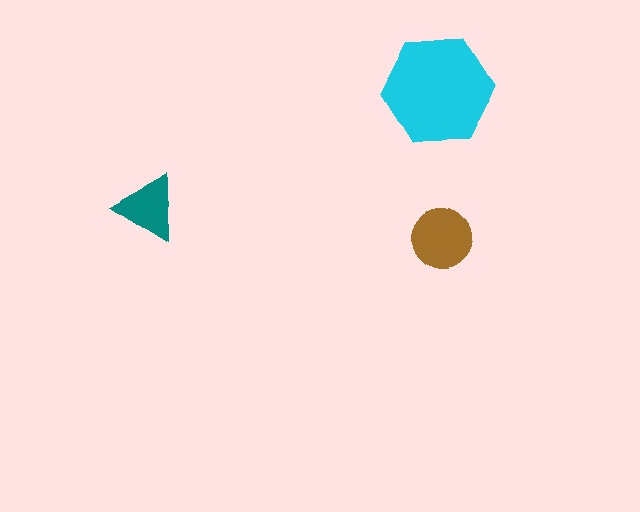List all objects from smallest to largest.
The teal triangle, the brown circle, the cyan hexagon.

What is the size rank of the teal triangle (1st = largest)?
3rd.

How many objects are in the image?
There are 3 objects in the image.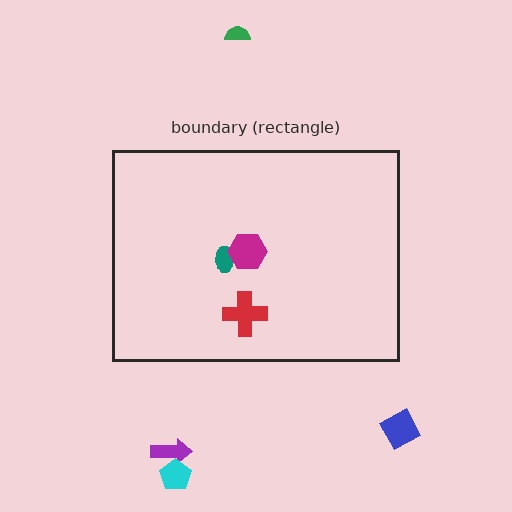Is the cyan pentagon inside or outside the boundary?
Outside.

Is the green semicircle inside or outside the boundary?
Outside.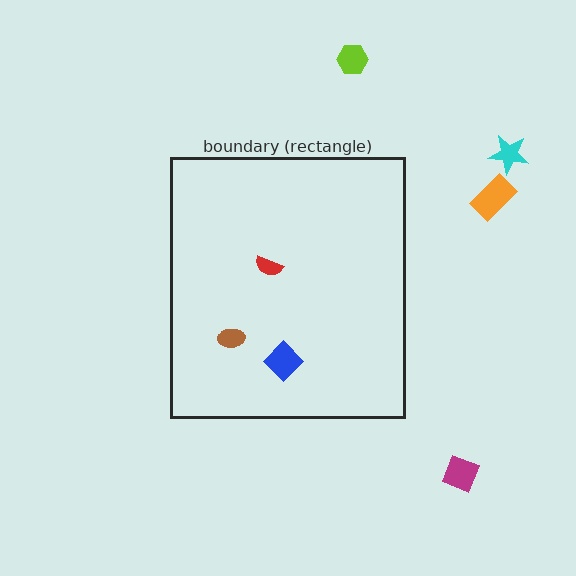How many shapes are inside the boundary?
3 inside, 4 outside.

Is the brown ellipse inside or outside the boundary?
Inside.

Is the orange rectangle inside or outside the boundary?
Outside.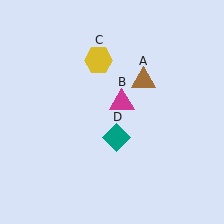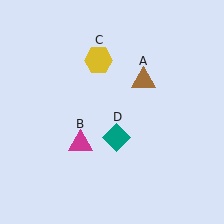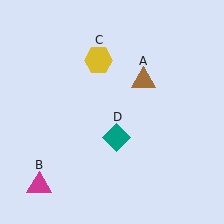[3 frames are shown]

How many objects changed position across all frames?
1 object changed position: magenta triangle (object B).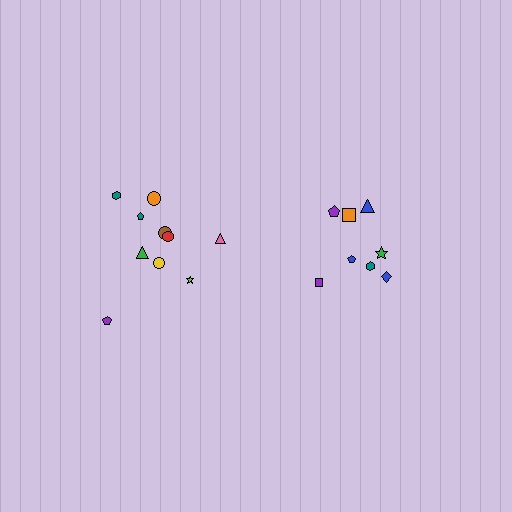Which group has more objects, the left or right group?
The left group.